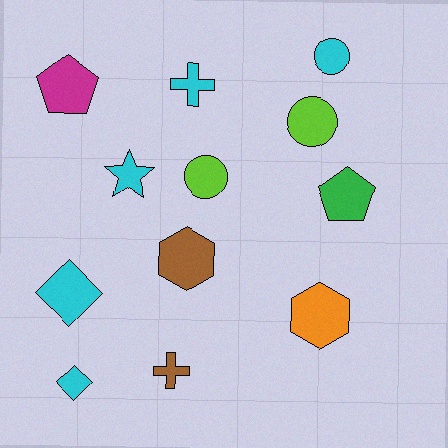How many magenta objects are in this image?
There is 1 magenta object.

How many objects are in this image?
There are 12 objects.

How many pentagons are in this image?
There are 2 pentagons.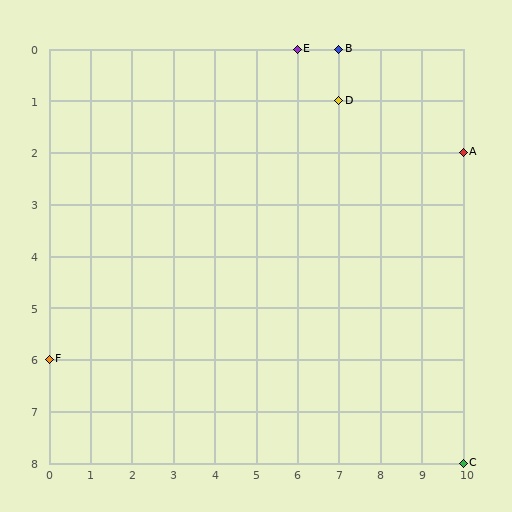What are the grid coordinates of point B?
Point B is at grid coordinates (7, 0).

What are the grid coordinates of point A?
Point A is at grid coordinates (10, 2).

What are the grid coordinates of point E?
Point E is at grid coordinates (6, 0).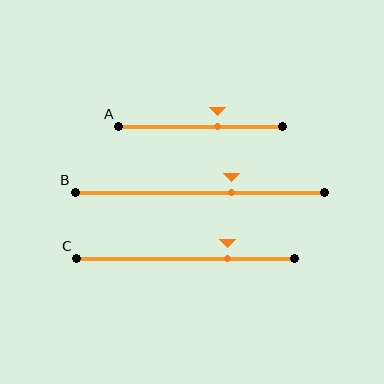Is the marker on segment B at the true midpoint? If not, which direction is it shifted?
No, the marker on segment B is shifted to the right by about 13% of the segment length.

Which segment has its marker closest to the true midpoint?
Segment A has its marker closest to the true midpoint.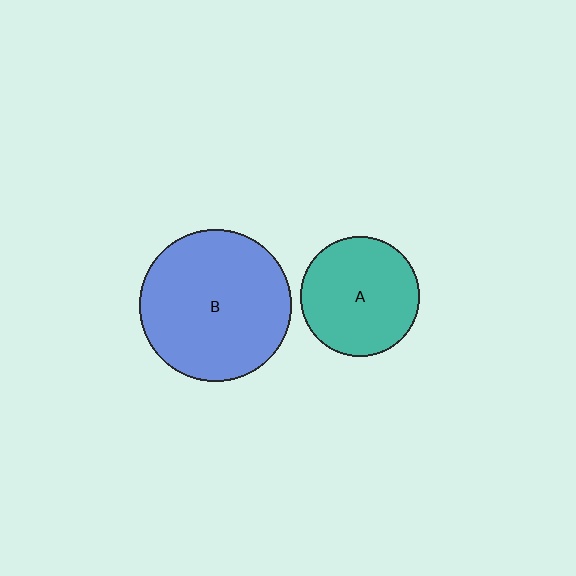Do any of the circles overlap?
No, none of the circles overlap.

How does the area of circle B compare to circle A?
Approximately 1.6 times.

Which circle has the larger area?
Circle B (blue).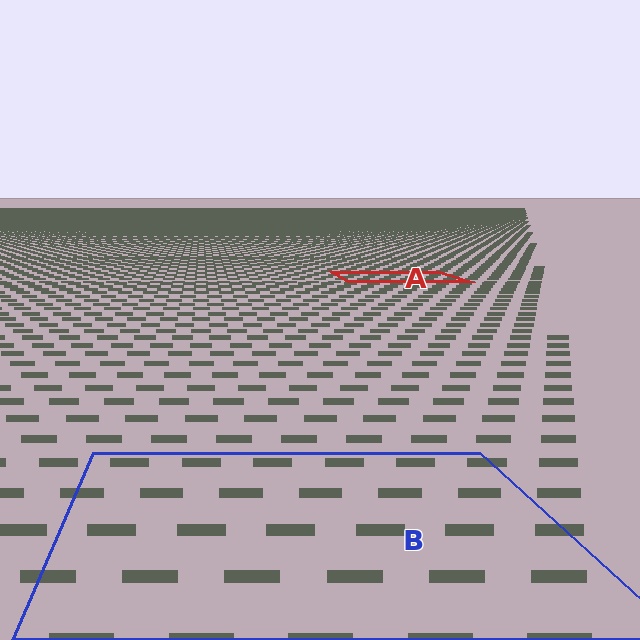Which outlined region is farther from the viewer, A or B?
Region A is farther from the viewer — the texture elements inside it appear smaller and more densely packed.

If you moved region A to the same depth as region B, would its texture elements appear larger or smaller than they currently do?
They would appear larger. At a closer depth, the same texture elements are projected at a bigger on-screen size.